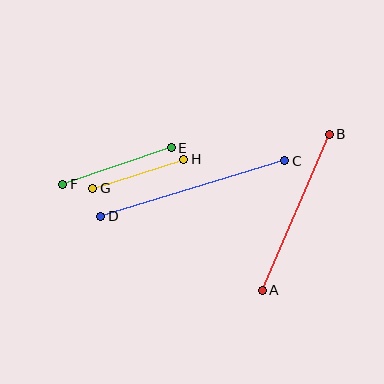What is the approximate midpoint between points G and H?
The midpoint is at approximately (138, 174) pixels.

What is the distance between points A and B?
The distance is approximately 170 pixels.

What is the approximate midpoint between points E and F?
The midpoint is at approximately (117, 166) pixels.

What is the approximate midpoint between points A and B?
The midpoint is at approximately (296, 212) pixels.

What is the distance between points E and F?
The distance is approximately 115 pixels.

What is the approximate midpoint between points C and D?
The midpoint is at approximately (193, 188) pixels.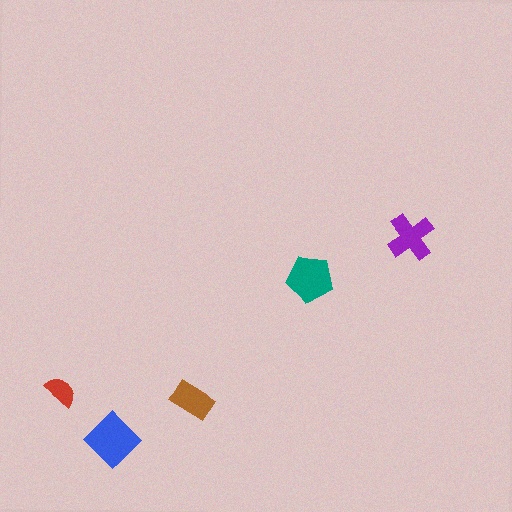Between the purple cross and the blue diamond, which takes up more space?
The blue diamond.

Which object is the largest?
The blue diamond.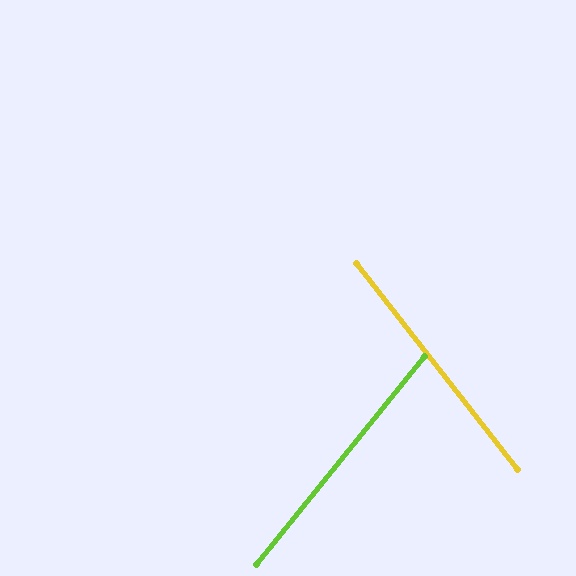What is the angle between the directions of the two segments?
Approximately 77 degrees.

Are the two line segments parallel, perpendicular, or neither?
Neither parallel nor perpendicular — they differ by about 77°.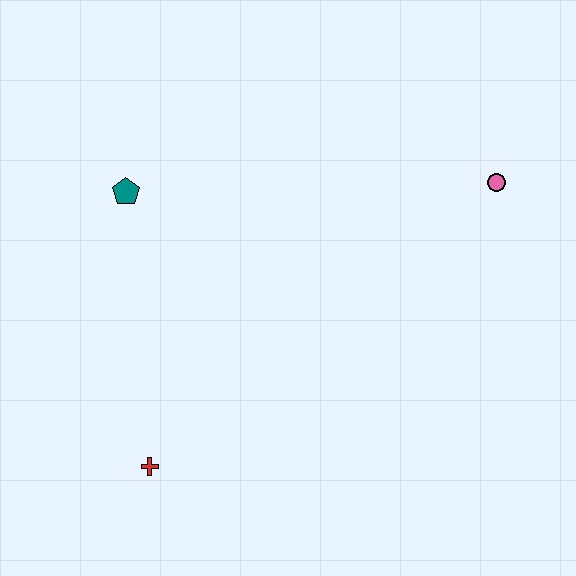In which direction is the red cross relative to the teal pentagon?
The red cross is below the teal pentagon.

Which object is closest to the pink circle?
The teal pentagon is closest to the pink circle.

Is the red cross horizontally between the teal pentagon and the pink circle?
Yes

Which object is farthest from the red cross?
The pink circle is farthest from the red cross.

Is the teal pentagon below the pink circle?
Yes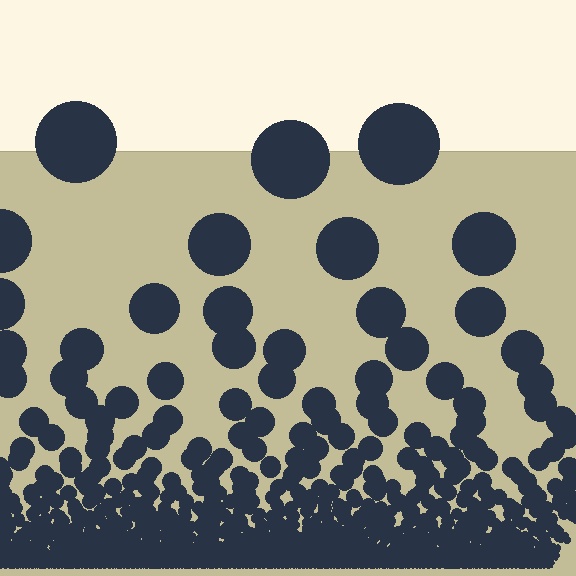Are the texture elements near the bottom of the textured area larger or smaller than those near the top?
Smaller. The gradient is inverted — elements near the bottom are smaller and denser.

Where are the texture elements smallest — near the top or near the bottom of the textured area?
Near the bottom.